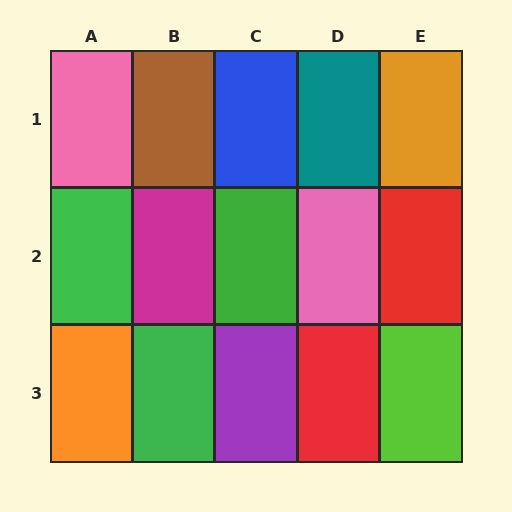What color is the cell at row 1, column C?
Blue.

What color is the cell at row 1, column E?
Orange.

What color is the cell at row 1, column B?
Brown.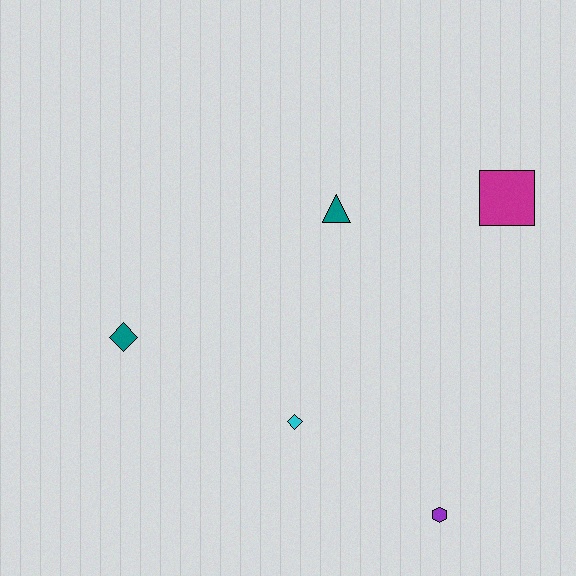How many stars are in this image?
There are no stars.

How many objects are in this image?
There are 5 objects.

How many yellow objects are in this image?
There are no yellow objects.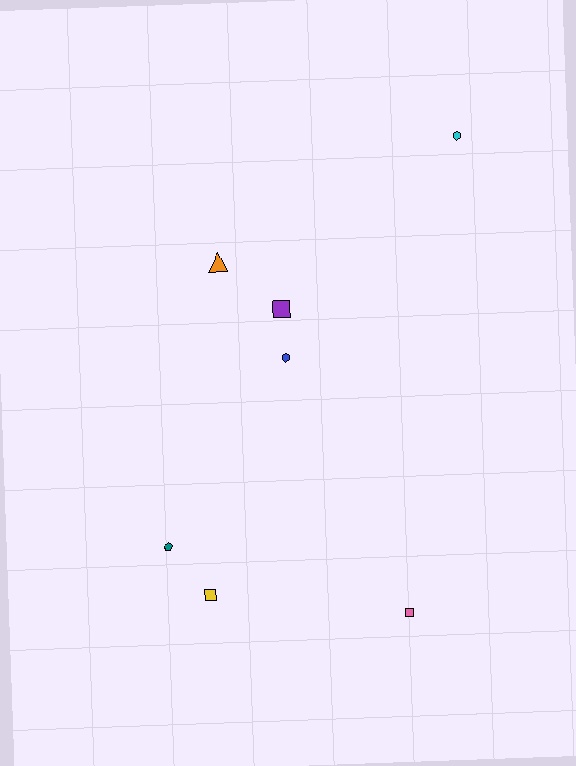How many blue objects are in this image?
There is 1 blue object.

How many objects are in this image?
There are 7 objects.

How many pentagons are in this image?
There is 1 pentagon.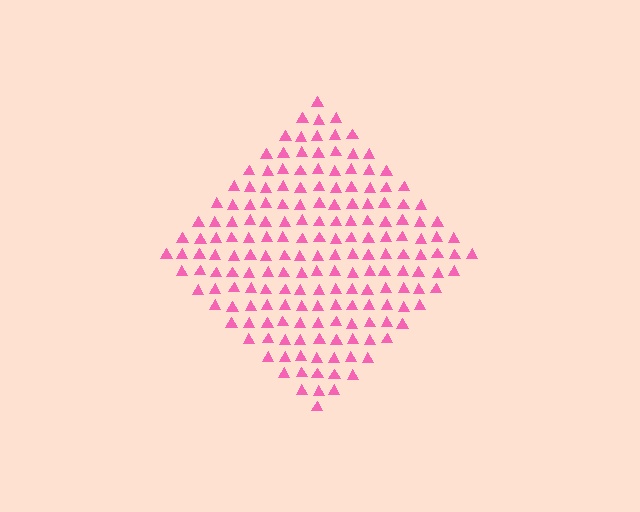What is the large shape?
The large shape is a diamond.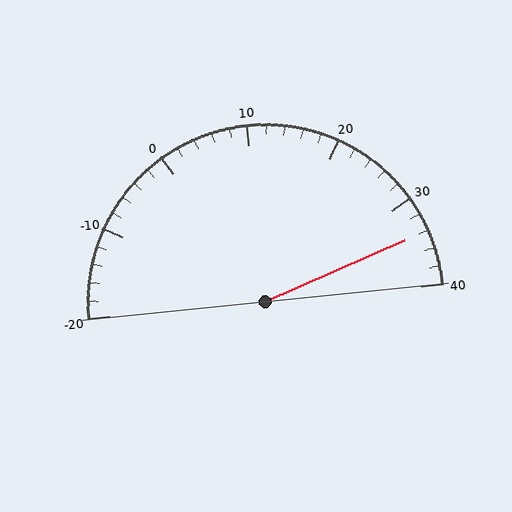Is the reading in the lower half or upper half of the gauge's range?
The reading is in the upper half of the range (-20 to 40).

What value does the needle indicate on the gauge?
The needle indicates approximately 34.